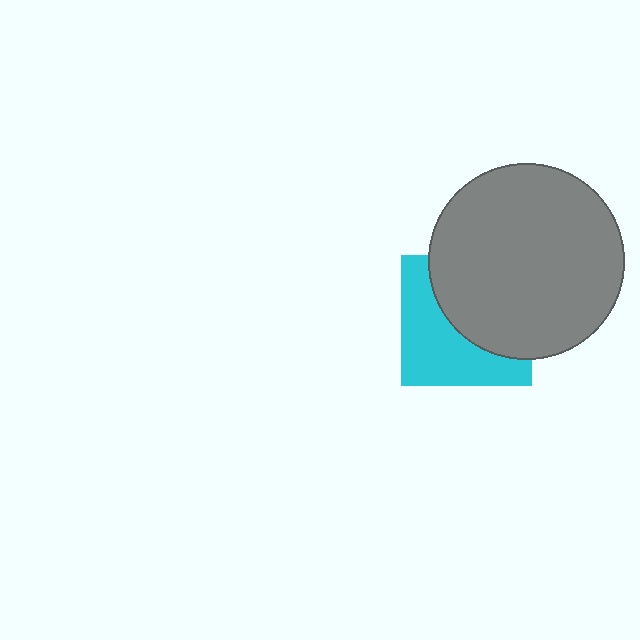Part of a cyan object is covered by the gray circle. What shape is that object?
It is a square.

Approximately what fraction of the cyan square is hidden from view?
Roughly 52% of the cyan square is hidden behind the gray circle.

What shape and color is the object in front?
The object in front is a gray circle.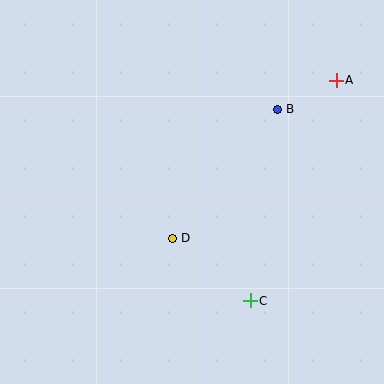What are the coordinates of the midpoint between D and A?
The midpoint between D and A is at (254, 159).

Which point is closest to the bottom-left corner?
Point D is closest to the bottom-left corner.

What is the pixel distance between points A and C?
The distance between A and C is 236 pixels.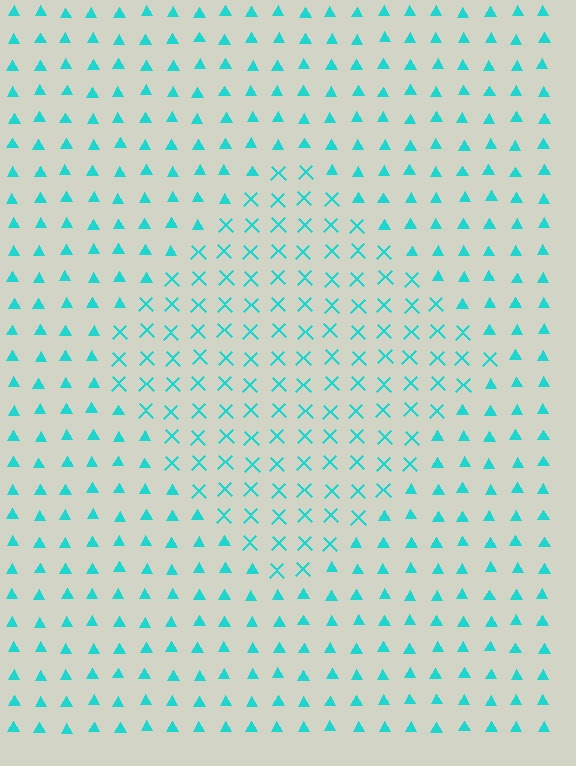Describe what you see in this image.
The image is filled with small cyan elements arranged in a uniform grid. A diamond-shaped region contains X marks, while the surrounding area contains triangles. The boundary is defined purely by the change in element shape.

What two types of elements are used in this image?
The image uses X marks inside the diamond region and triangles outside it.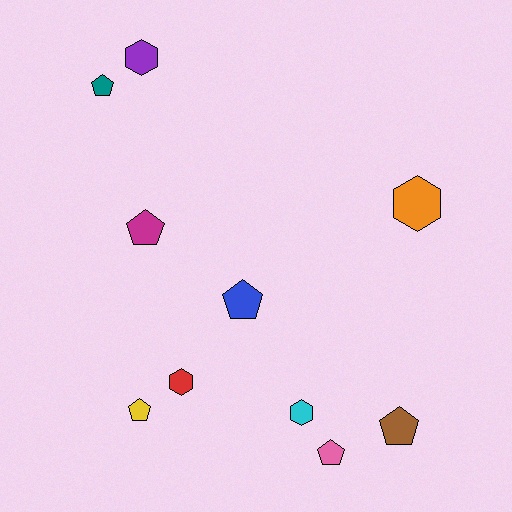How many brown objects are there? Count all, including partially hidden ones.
There is 1 brown object.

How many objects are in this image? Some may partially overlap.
There are 10 objects.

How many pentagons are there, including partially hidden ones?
There are 6 pentagons.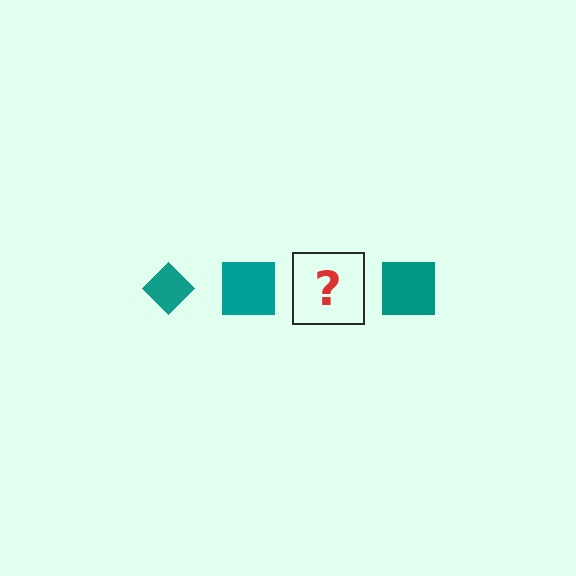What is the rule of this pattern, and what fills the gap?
The rule is that the pattern cycles through diamond, square shapes in teal. The gap should be filled with a teal diamond.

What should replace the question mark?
The question mark should be replaced with a teal diamond.